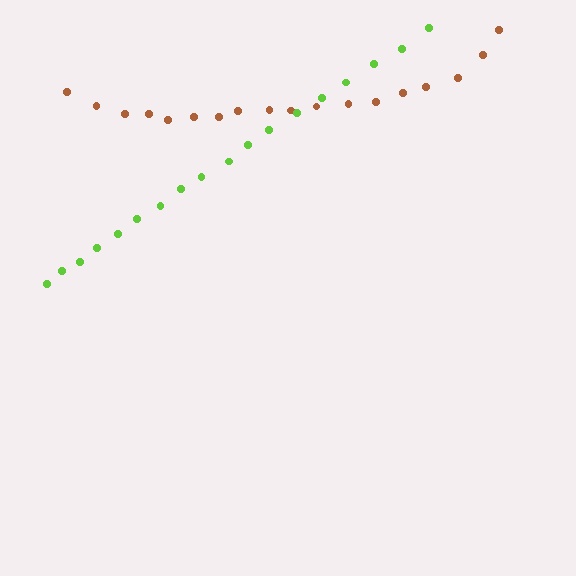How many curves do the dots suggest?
There are 2 distinct paths.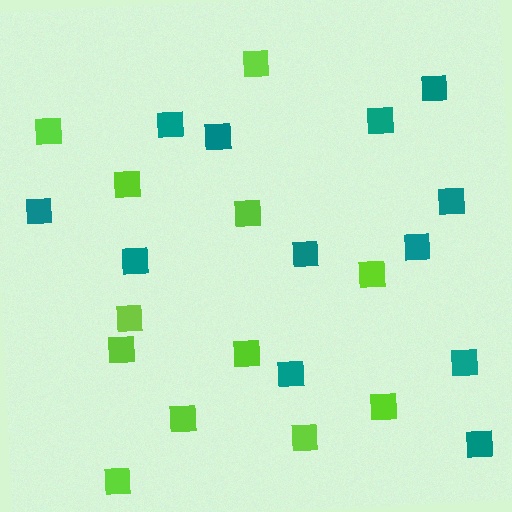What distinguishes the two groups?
There are 2 groups: one group of lime squares (12) and one group of teal squares (12).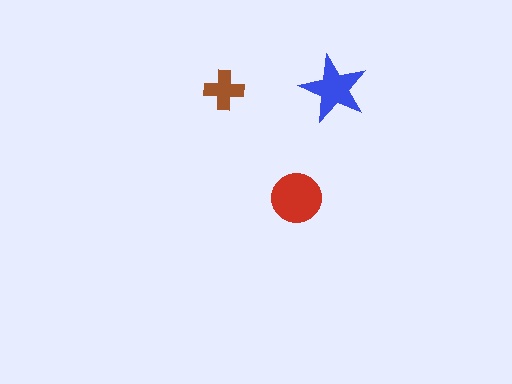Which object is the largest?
The red circle.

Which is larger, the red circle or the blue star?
The red circle.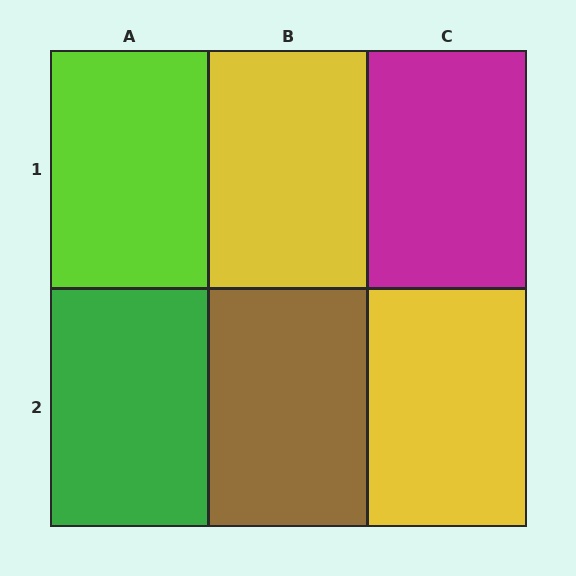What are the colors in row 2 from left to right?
Green, brown, yellow.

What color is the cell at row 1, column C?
Magenta.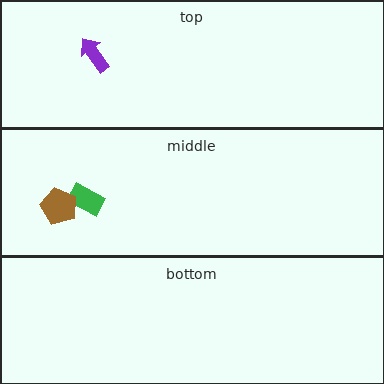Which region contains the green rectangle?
The middle region.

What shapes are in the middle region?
The green rectangle, the brown pentagon.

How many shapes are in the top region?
1.